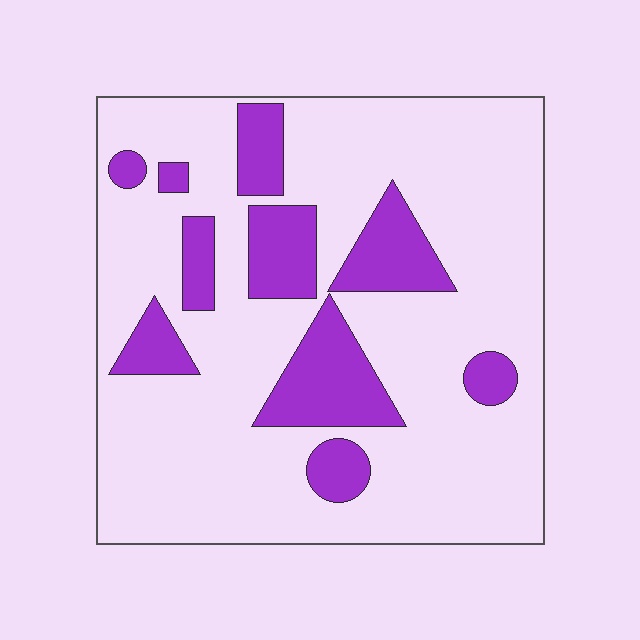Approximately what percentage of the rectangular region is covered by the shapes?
Approximately 20%.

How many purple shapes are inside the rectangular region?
10.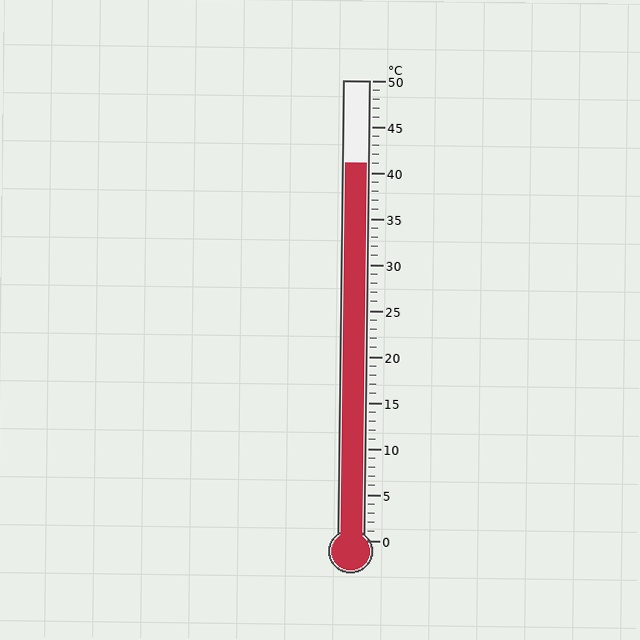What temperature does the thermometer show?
The thermometer shows approximately 41°C.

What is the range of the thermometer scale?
The thermometer scale ranges from 0°C to 50°C.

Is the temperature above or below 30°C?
The temperature is above 30°C.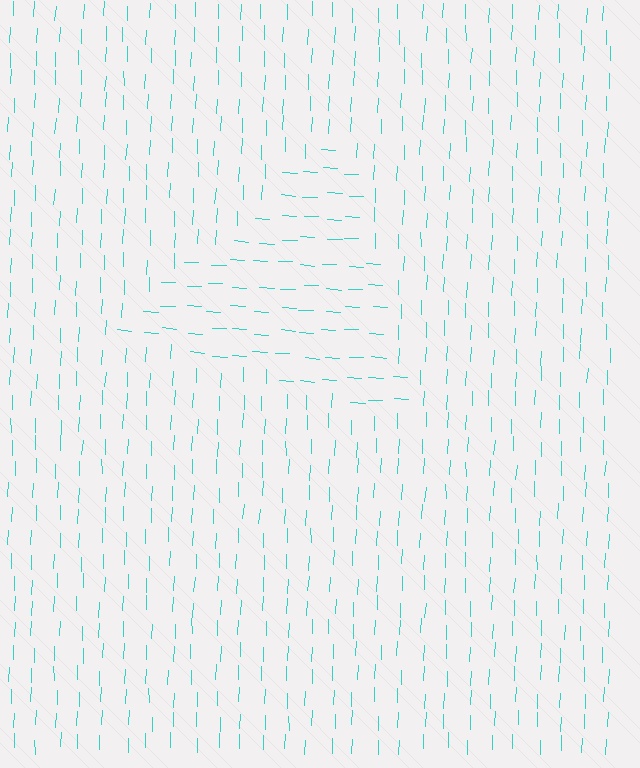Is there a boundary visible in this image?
Yes, there is a texture boundary formed by a change in line orientation.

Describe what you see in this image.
The image is filled with small cyan line segments. A triangle region in the image has lines oriented differently from the surrounding lines, creating a visible texture boundary.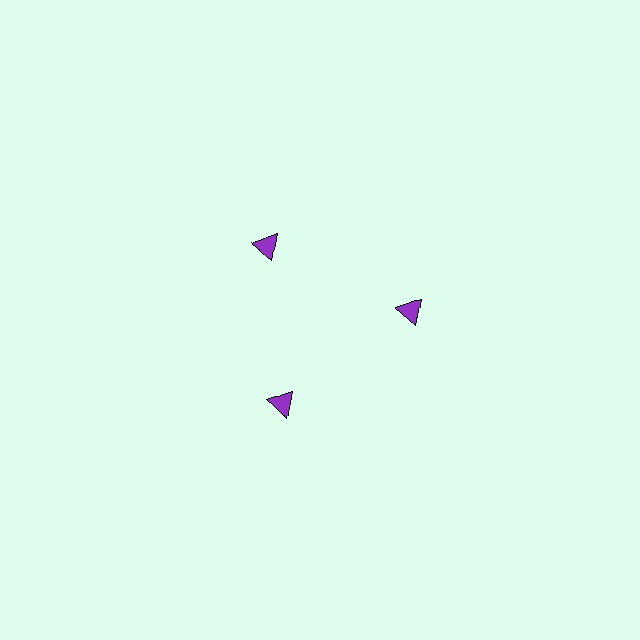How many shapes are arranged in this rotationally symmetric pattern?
There are 3 shapes, arranged in 3 groups of 1.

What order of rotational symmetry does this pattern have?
This pattern has 3-fold rotational symmetry.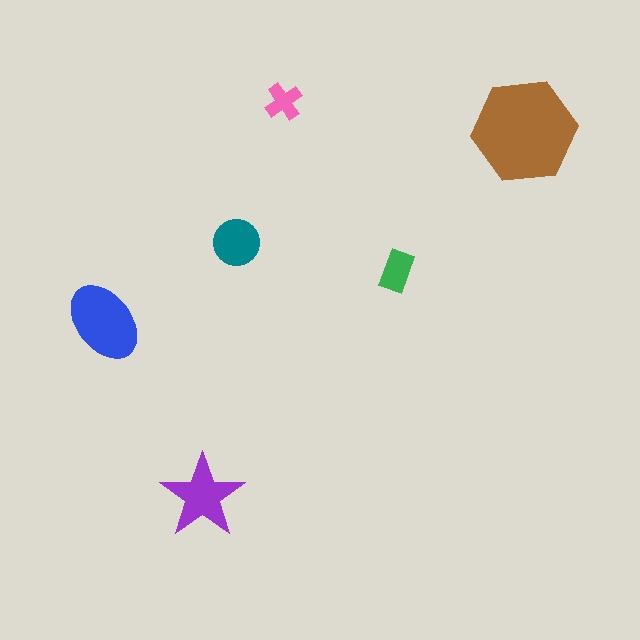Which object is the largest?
The brown hexagon.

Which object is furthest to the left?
The blue ellipse is leftmost.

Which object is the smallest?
The pink cross.